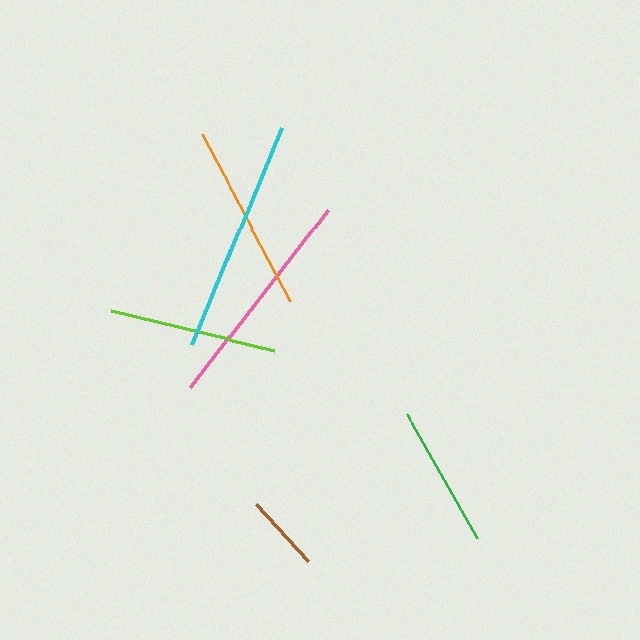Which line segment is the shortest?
The brown line is the shortest at approximately 77 pixels.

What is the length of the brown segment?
The brown segment is approximately 77 pixels long.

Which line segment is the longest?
The cyan line is the longest at approximately 235 pixels.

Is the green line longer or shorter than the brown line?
The green line is longer than the brown line.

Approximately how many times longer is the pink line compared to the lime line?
The pink line is approximately 1.3 times the length of the lime line.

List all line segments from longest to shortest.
From longest to shortest: cyan, pink, orange, lime, green, brown.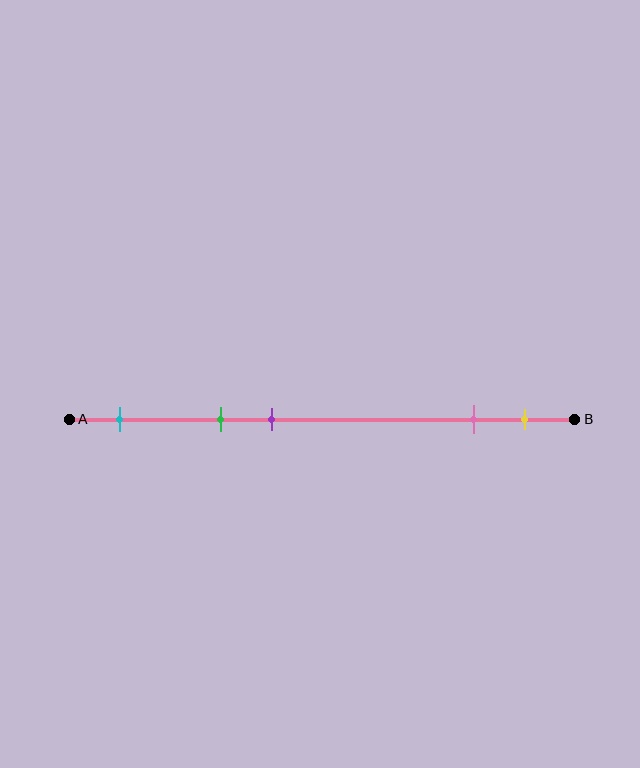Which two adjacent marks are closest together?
The pink and yellow marks are the closest adjacent pair.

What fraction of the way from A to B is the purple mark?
The purple mark is approximately 40% (0.4) of the way from A to B.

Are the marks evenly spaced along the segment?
No, the marks are not evenly spaced.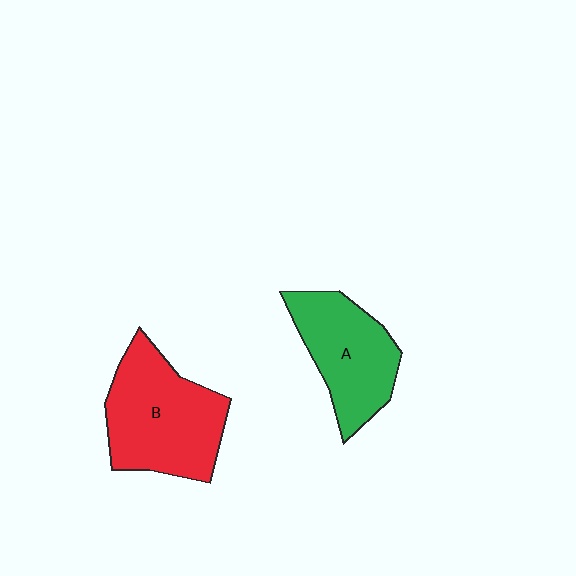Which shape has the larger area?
Shape B (red).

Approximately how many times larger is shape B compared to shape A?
Approximately 1.3 times.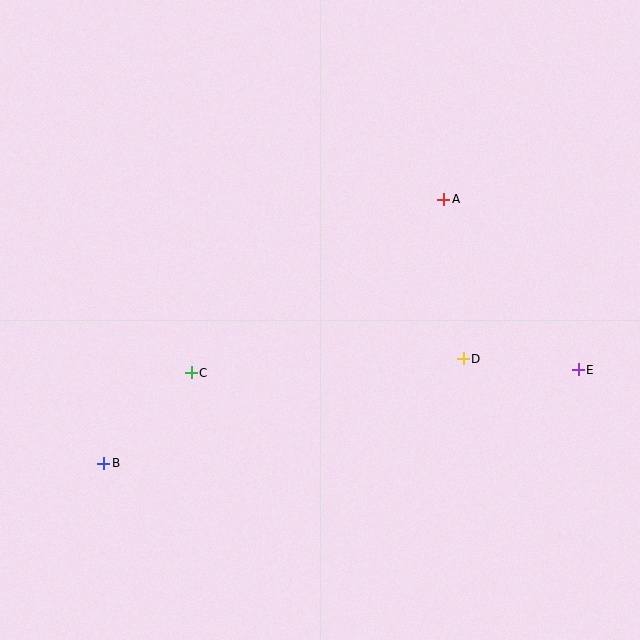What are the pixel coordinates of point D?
Point D is at (463, 359).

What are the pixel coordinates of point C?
Point C is at (191, 373).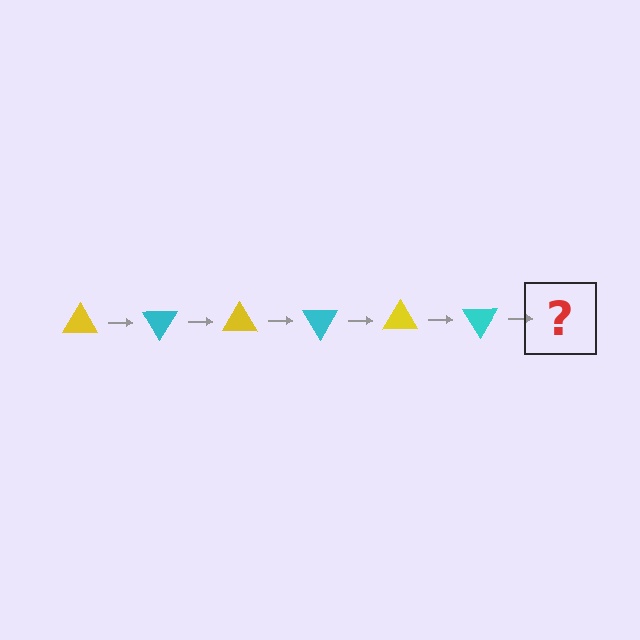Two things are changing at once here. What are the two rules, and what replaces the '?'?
The two rules are that it rotates 60 degrees each step and the color cycles through yellow and cyan. The '?' should be a yellow triangle, rotated 360 degrees from the start.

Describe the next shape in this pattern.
It should be a yellow triangle, rotated 360 degrees from the start.